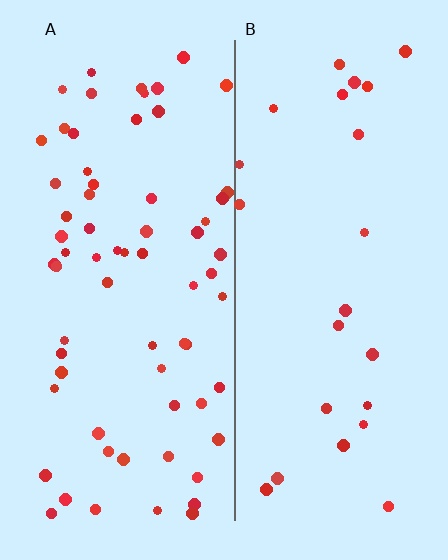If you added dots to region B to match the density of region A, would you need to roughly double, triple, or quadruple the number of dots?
Approximately triple.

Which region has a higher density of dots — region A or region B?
A (the left).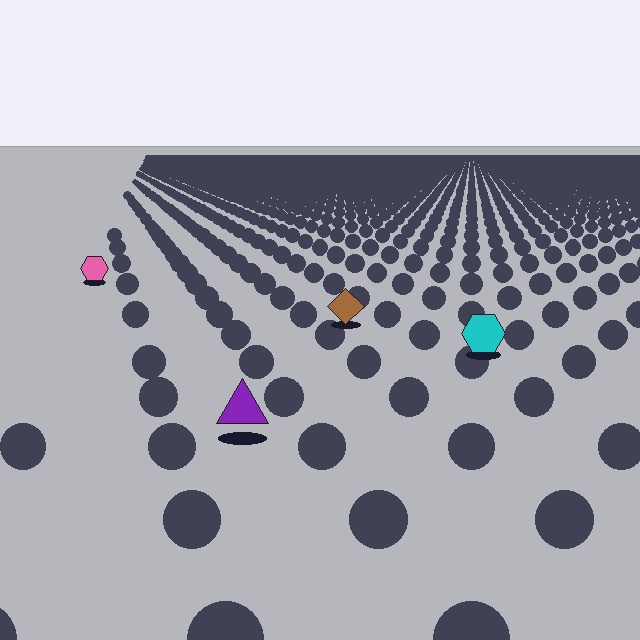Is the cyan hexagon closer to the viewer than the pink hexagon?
Yes. The cyan hexagon is closer — you can tell from the texture gradient: the ground texture is coarser near it.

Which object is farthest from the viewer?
The pink hexagon is farthest from the viewer. It appears smaller and the ground texture around it is denser.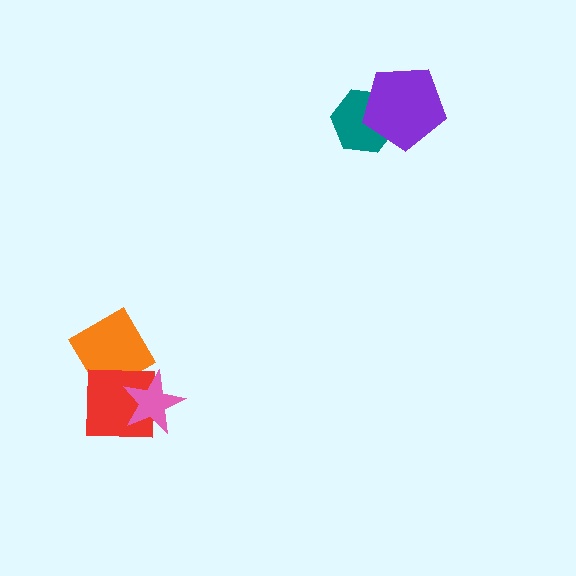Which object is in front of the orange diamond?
The red square is in front of the orange diamond.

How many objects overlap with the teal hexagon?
1 object overlaps with the teal hexagon.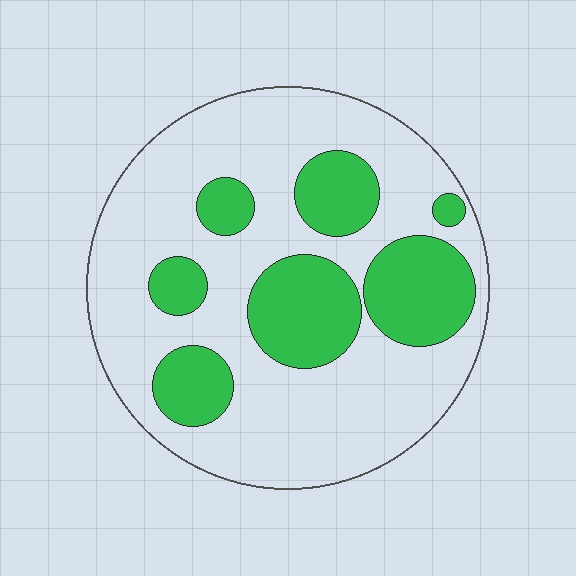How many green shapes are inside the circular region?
7.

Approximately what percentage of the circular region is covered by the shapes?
Approximately 30%.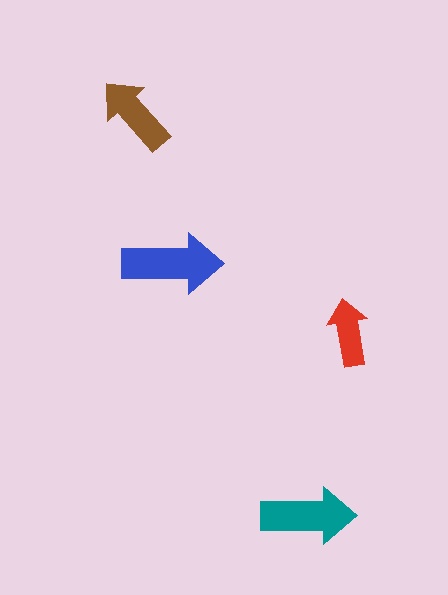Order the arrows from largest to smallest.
the blue one, the teal one, the brown one, the red one.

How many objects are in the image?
There are 4 objects in the image.